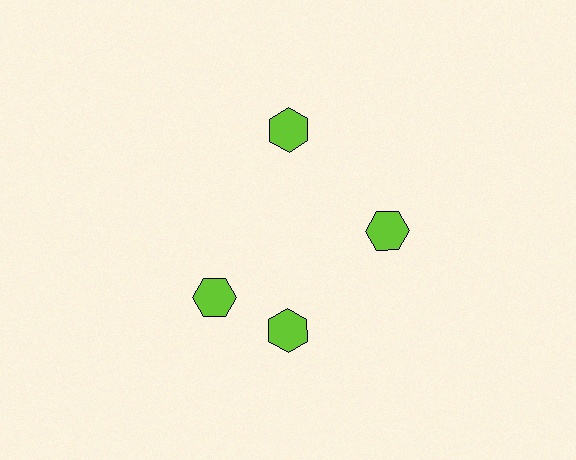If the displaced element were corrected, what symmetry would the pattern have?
It would have 4-fold rotational symmetry — the pattern would map onto itself every 90 degrees.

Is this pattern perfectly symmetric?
No. The 4 lime hexagons are arranged in a ring, but one element near the 9 o'clock position is rotated out of alignment along the ring, breaking the 4-fold rotational symmetry.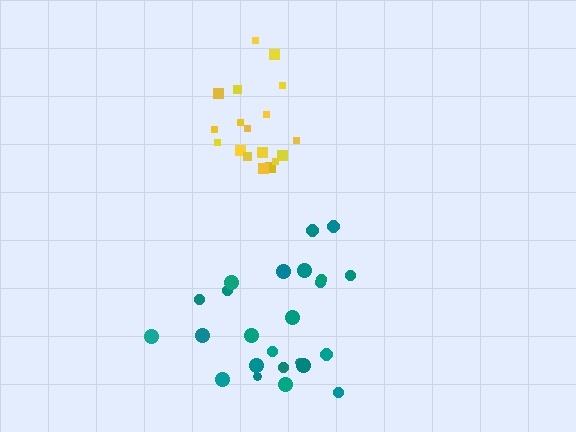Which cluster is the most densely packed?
Yellow.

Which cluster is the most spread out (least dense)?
Teal.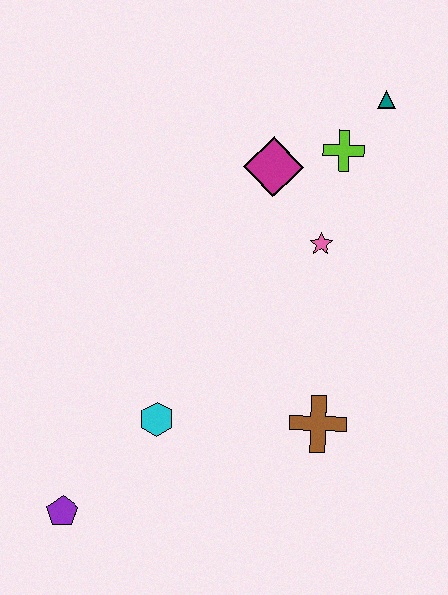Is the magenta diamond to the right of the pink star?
No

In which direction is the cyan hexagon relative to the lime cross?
The cyan hexagon is below the lime cross.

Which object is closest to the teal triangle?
The lime cross is closest to the teal triangle.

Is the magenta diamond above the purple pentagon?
Yes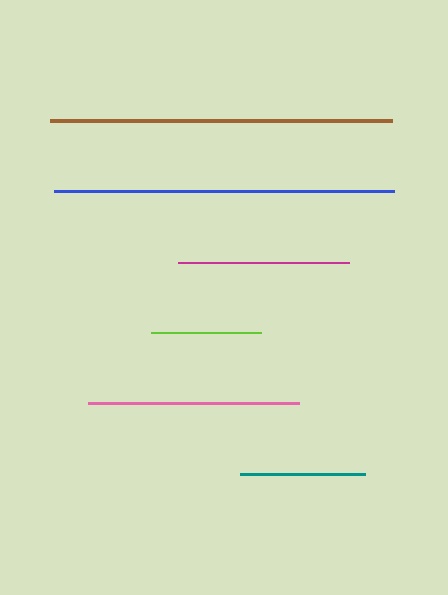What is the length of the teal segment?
The teal segment is approximately 124 pixels long.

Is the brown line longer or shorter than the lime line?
The brown line is longer than the lime line.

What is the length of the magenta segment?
The magenta segment is approximately 171 pixels long.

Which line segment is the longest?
The brown line is the longest at approximately 342 pixels.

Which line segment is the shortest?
The lime line is the shortest at approximately 110 pixels.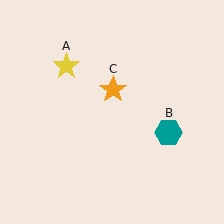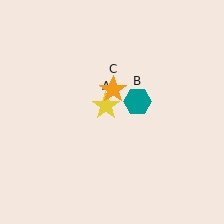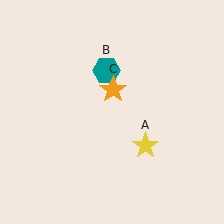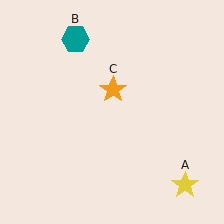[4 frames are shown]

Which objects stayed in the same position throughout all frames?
Orange star (object C) remained stationary.